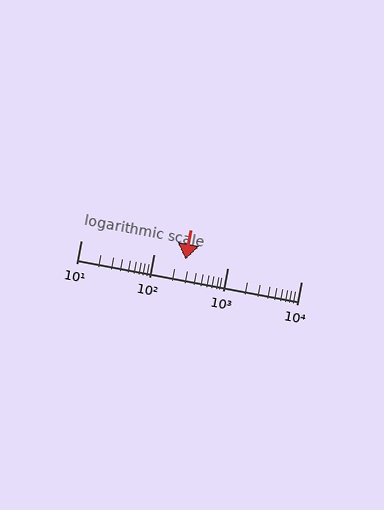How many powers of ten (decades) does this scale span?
The scale spans 3 decades, from 10 to 10000.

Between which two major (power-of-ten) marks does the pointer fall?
The pointer is between 100 and 1000.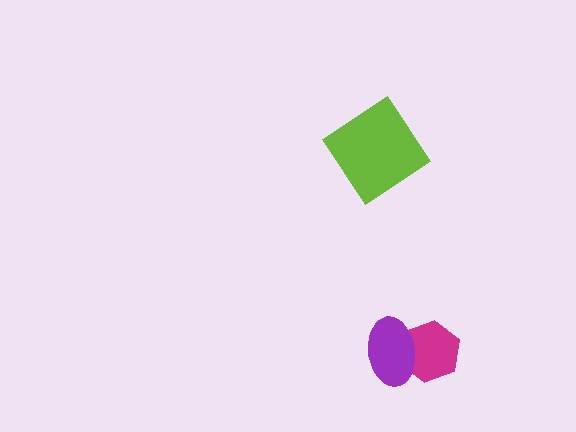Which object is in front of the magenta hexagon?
The purple ellipse is in front of the magenta hexagon.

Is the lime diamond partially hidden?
No, no other shape covers it.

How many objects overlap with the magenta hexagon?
1 object overlaps with the magenta hexagon.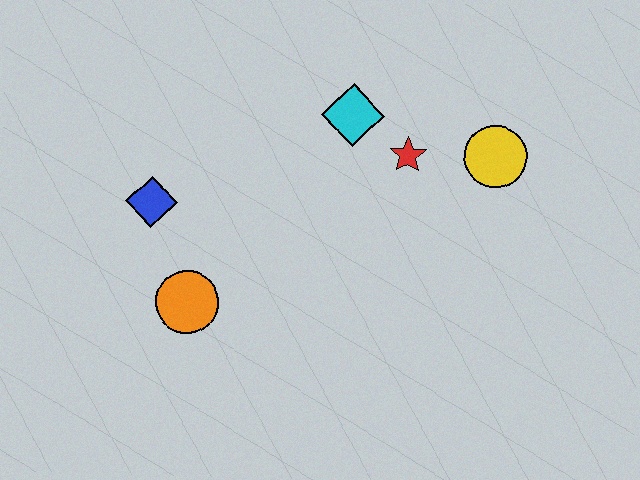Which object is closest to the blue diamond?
The orange circle is closest to the blue diamond.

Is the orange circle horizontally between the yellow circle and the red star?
No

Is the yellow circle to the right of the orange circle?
Yes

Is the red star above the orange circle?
Yes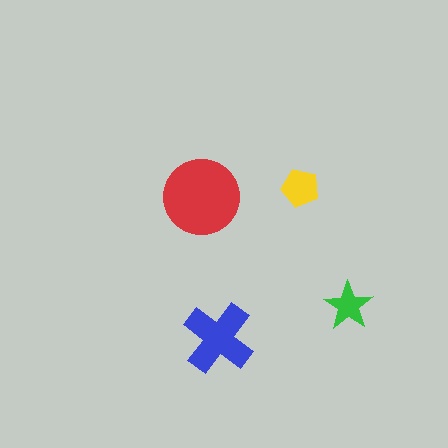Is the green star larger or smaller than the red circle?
Smaller.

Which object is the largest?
The red circle.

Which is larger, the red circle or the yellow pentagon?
The red circle.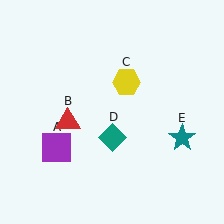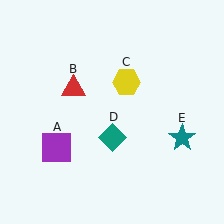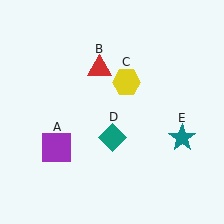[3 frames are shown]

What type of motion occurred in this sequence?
The red triangle (object B) rotated clockwise around the center of the scene.